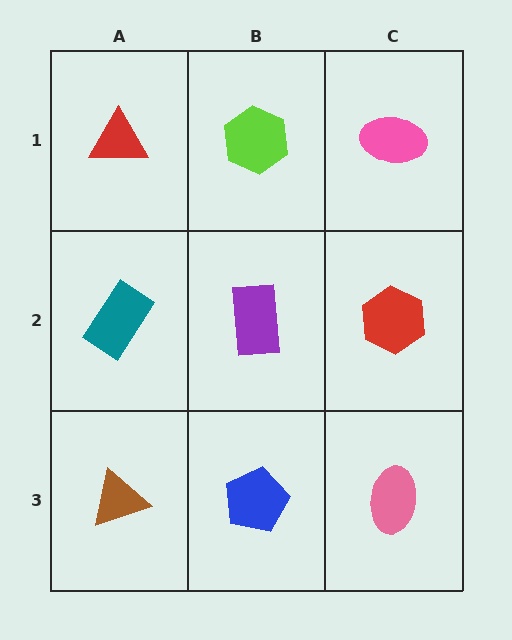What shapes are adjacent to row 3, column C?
A red hexagon (row 2, column C), a blue pentagon (row 3, column B).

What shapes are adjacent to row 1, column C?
A red hexagon (row 2, column C), a lime hexagon (row 1, column B).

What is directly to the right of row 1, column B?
A pink ellipse.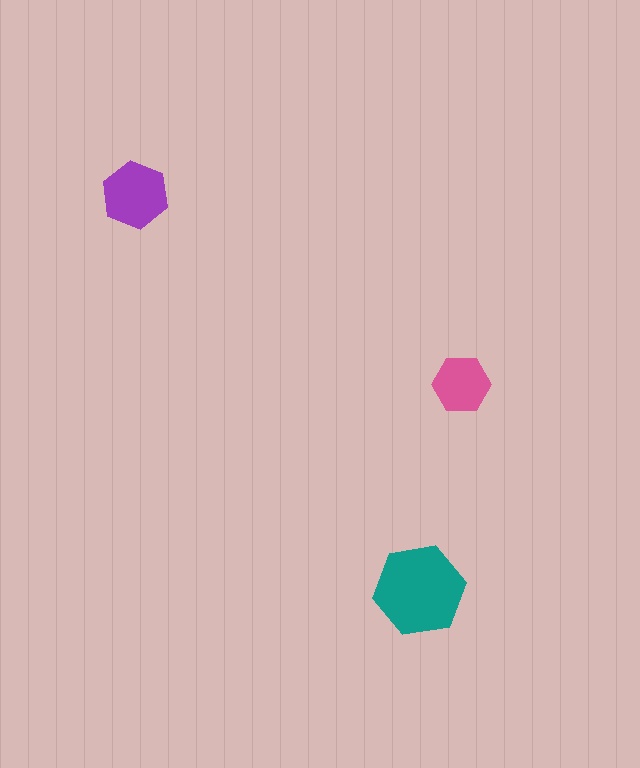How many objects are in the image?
There are 3 objects in the image.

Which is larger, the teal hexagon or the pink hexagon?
The teal one.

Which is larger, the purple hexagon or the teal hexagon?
The teal one.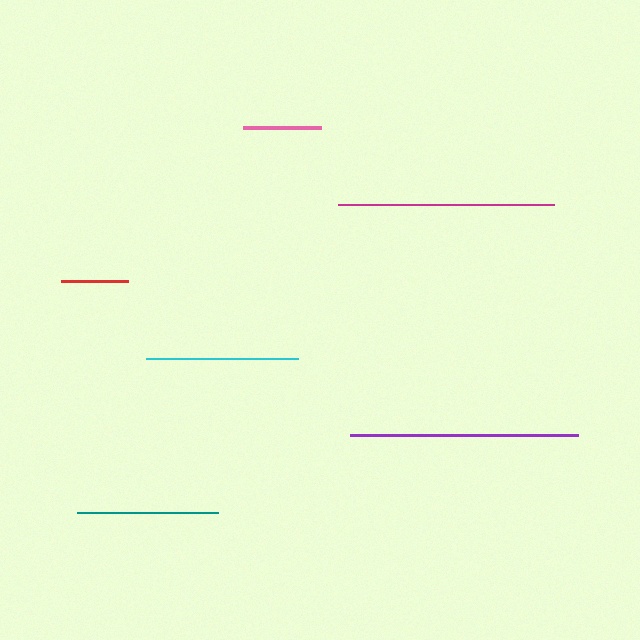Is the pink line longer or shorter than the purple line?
The purple line is longer than the pink line.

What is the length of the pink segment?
The pink segment is approximately 78 pixels long.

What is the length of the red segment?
The red segment is approximately 67 pixels long.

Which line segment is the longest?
The purple line is the longest at approximately 228 pixels.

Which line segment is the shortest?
The red line is the shortest at approximately 67 pixels.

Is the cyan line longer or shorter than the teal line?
The cyan line is longer than the teal line.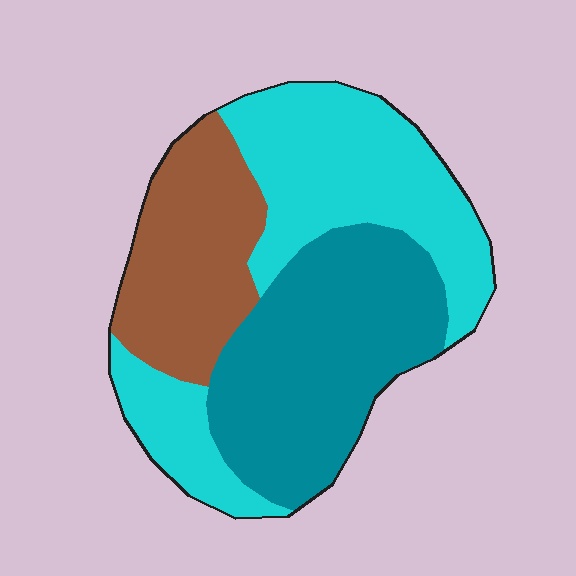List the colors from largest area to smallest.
From largest to smallest: cyan, teal, brown.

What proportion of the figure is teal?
Teal takes up about three eighths (3/8) of the figure.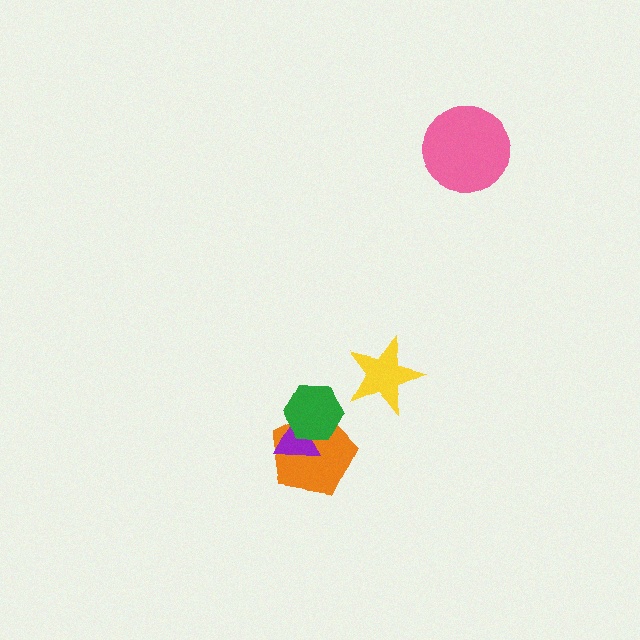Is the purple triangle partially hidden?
Yes, it is partially covered by another shape.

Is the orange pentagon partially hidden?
Yes, it is partially covered by another shape.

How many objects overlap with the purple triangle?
2 objects overlap with the purple triangle.